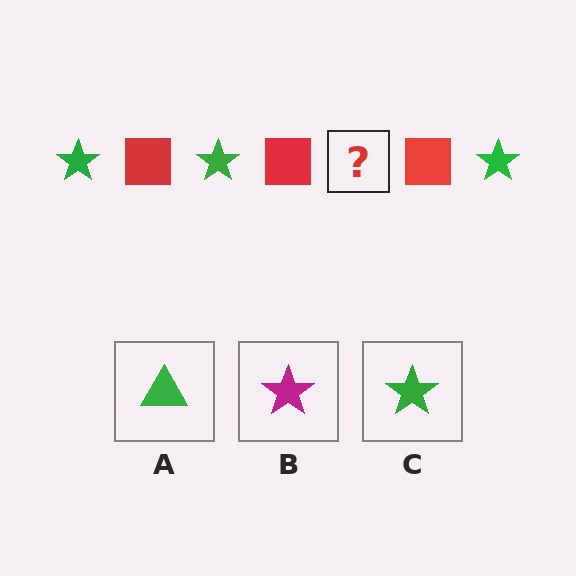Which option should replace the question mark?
Option C.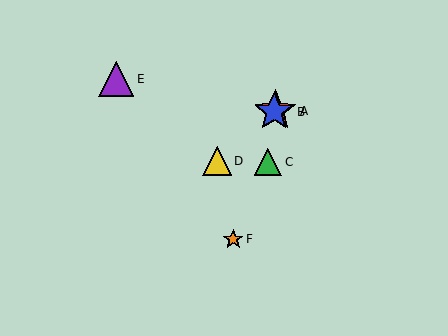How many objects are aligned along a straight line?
3 objects (A, B, D) are aligned along a straight line.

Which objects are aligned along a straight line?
Objects A, B, D are aligned along a straight line.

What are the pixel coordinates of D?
Object D is at (217, 161).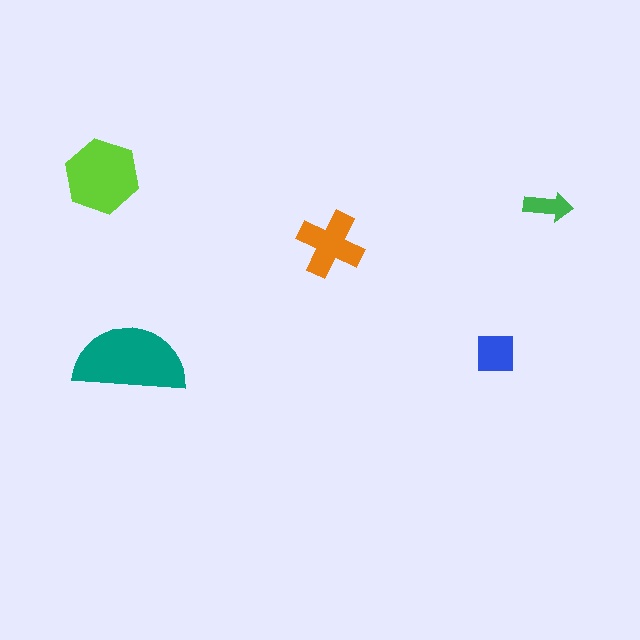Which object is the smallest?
The green arrow.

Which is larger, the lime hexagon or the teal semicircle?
The teal semicircle.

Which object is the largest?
The teal semicircle.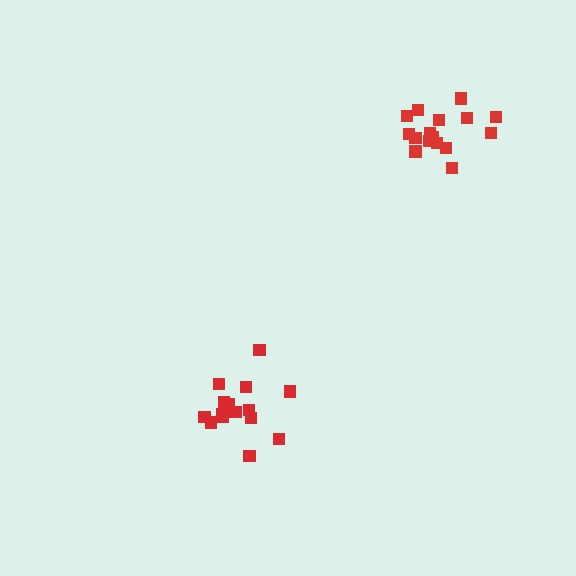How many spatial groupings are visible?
There are 2 spatial groupings.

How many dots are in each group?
Group 1: 15 dots, Group 2: 16 dots (31 total).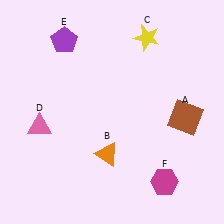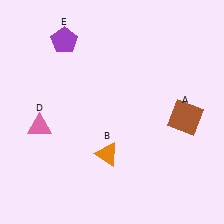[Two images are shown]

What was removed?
The magenta hexagon (F), the yellow star (C) were removed in Image 2.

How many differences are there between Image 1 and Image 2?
There are 2 differences between the two images.